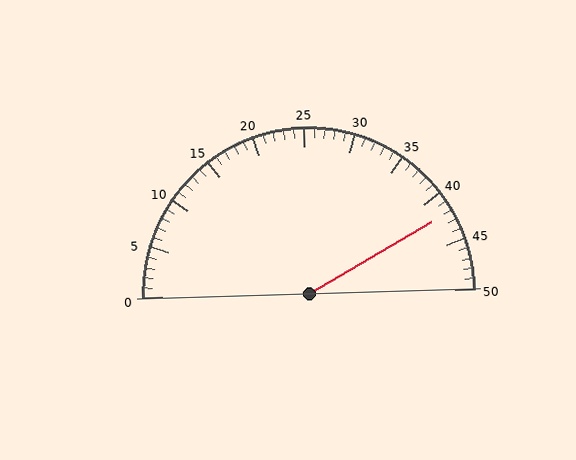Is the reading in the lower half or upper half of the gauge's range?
The reading is in the upper half of the range (0 to 50).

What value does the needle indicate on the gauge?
The needle indicates approximately 42.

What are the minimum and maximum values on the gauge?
The gauge ranges from 0 to 50.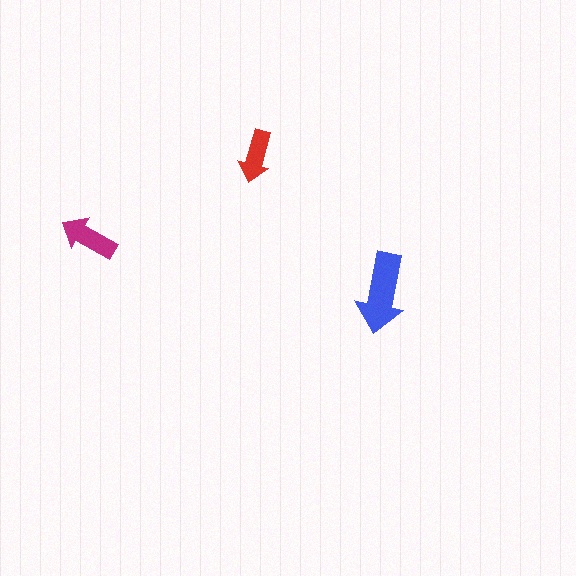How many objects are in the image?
There are 3 objects in the image.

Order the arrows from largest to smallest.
the blue one, the magenta one, the red one.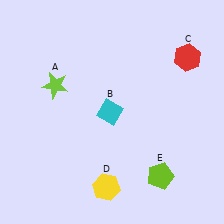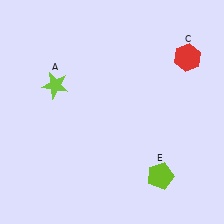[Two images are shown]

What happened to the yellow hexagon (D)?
The yellow hexagon (D) was removed in Image 2. It was in the bottom-left area of Image 1.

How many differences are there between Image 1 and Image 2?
There are 2 differences between the two images.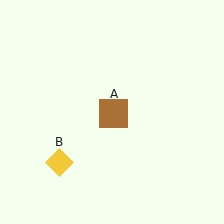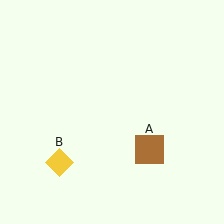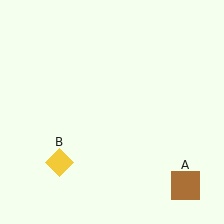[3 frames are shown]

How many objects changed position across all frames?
1 object changed position: brown square (object A).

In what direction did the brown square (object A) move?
The brown square (object A) moved down and to the right.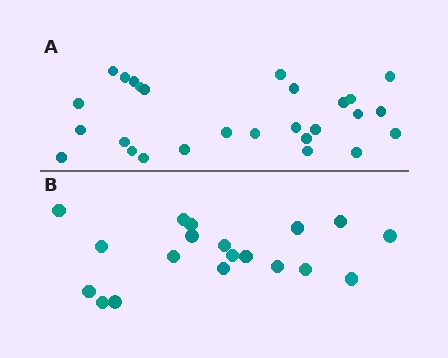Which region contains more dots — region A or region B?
Region A (the top region) has more dots.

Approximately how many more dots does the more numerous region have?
Region A has roughly 8 or so more dots than region B.